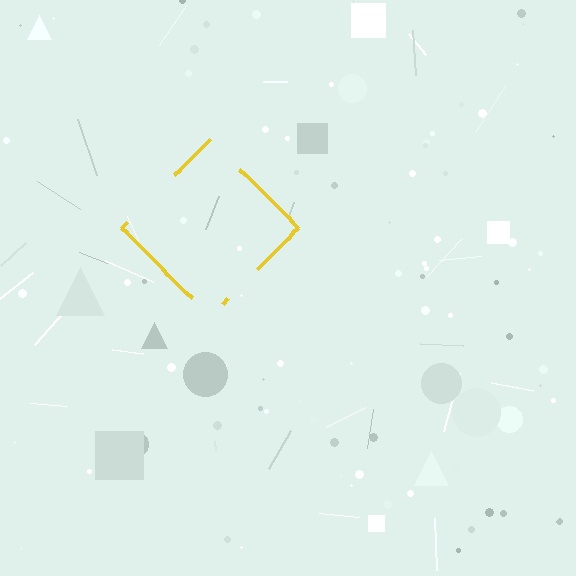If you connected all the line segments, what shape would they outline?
They would outline a diamond.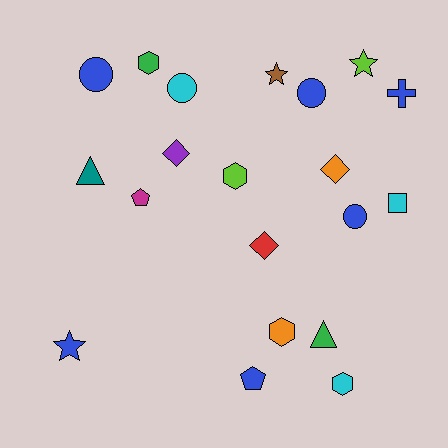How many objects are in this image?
There are 20 objects.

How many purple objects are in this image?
There is 1 purple object.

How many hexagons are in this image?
There are 4 hexagons.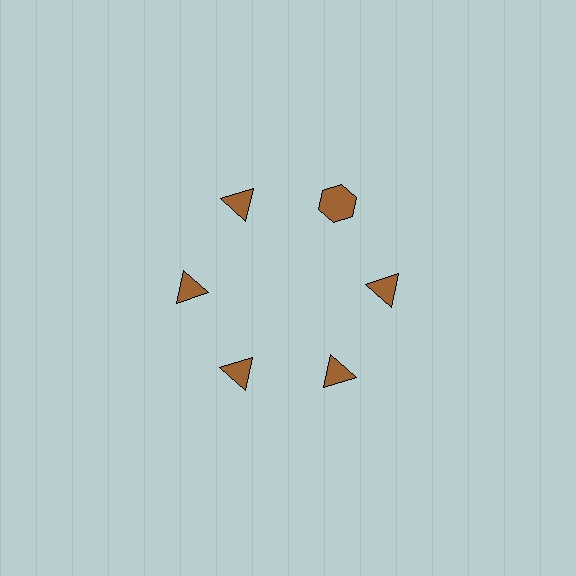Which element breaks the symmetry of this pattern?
The brown hexagon at roughly the 1 o'clock position breaks the symmetry. All other shapes are brown triangles.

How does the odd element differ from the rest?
It has a different shape: hexagon instead of triangle.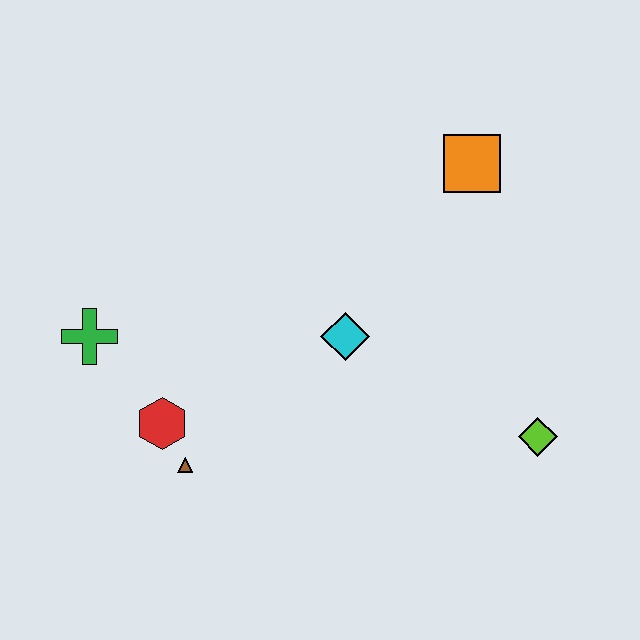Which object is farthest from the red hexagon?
The orange square is farthest from the red hexagon.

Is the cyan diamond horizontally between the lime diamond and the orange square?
No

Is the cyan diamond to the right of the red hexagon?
Yes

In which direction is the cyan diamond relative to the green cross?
The cyan diamond is to the right of the green cross.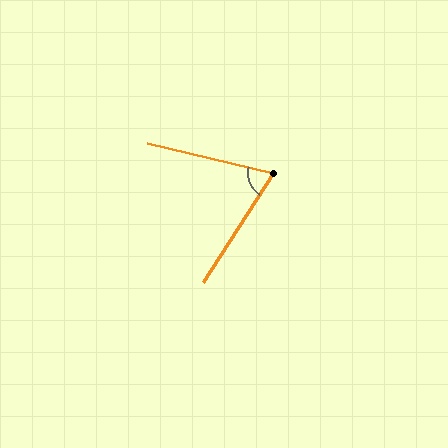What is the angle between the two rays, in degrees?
Approximately 70 degrees.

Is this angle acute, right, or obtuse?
It is acute.